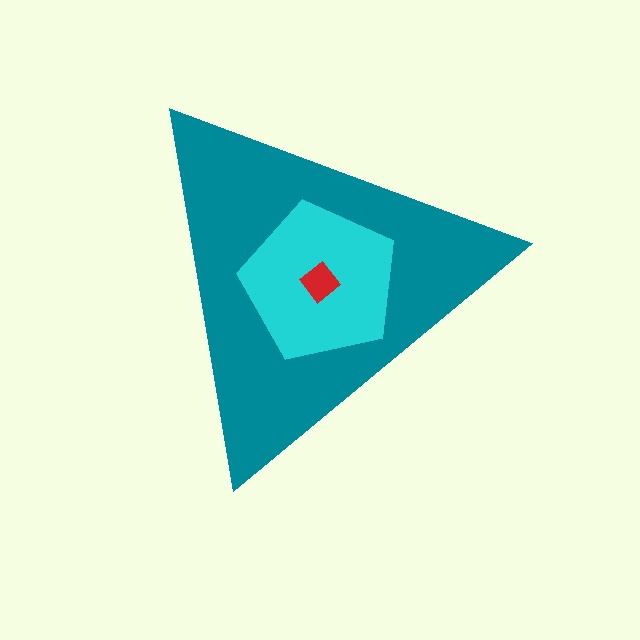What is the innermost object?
The red diamond.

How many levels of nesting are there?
3.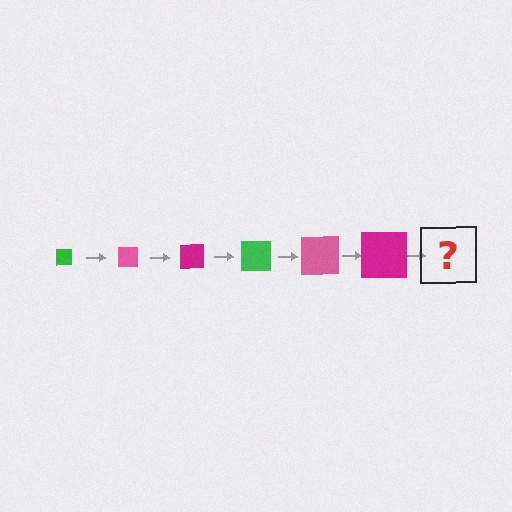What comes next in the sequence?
The next element should be a green square, larger than the previous one.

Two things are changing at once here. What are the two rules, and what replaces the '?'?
The two rules are that the square grows larger each step and the color cycles through green, pink, and magenta. The '?' should be a green square, larger than the previous one.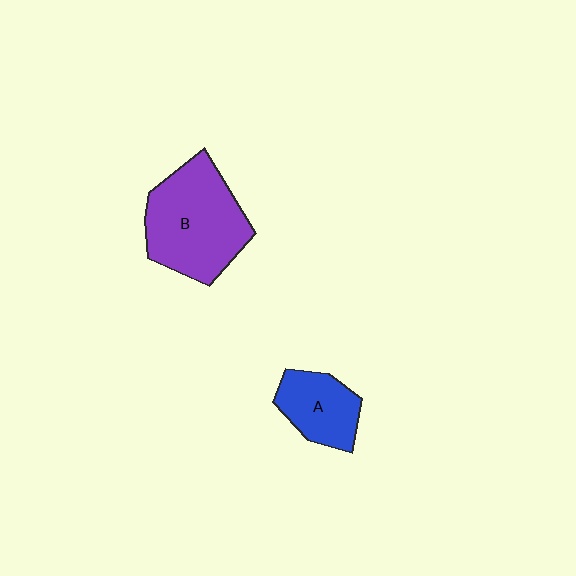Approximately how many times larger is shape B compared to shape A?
Approximately 1.9 times.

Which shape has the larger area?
Shape B (purple).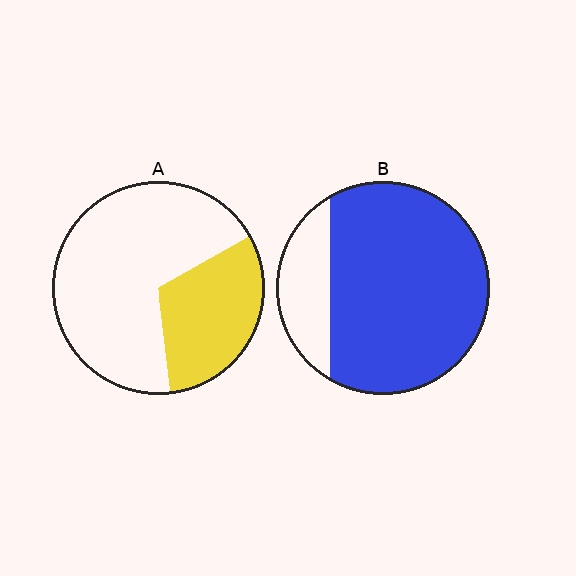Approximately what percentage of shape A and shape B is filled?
A is approximately 30% and B is approximately 80%.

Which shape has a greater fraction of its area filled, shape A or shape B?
Shape B.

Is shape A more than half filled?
No.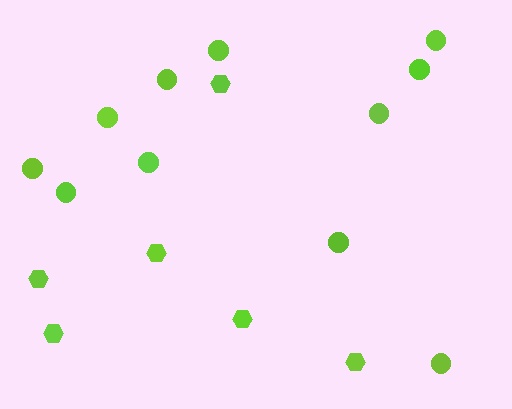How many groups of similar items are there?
There are 2 groups: one group of circles (11) and one group of hexagons (6).